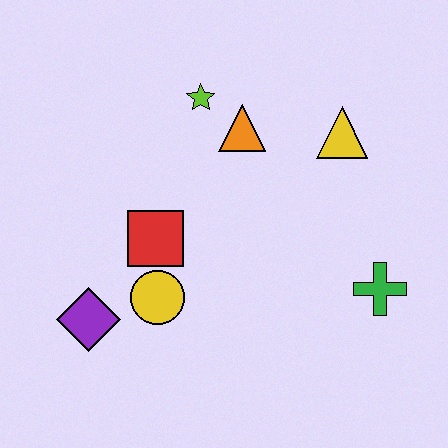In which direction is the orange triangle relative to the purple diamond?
The orange triangle is above the purple diamond.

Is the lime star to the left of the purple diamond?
No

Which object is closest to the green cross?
The yellow triangle is closest to the green cross.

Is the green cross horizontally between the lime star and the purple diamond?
No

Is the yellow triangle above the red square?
Yes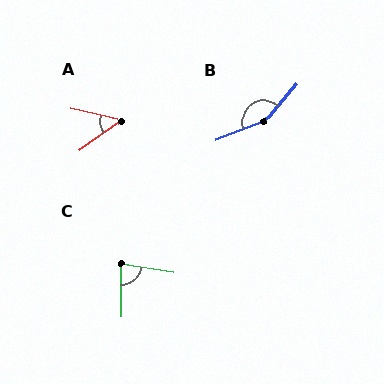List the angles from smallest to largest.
A (49°), C (81°), B (152°).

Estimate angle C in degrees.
Approximately 81 degrees.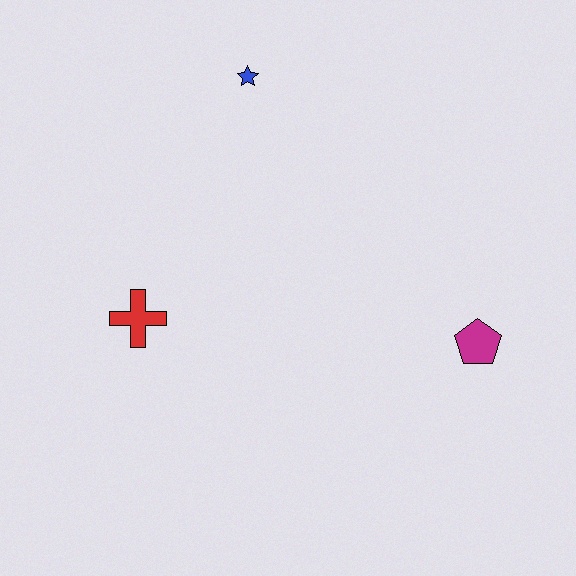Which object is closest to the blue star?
The red cross is closest to the blue star.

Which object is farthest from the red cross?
The magenta pentagon is farthest from the red cross.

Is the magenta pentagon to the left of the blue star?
No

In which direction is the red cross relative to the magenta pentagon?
The red cross is to the left of the magenta pentagon.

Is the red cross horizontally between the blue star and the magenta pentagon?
No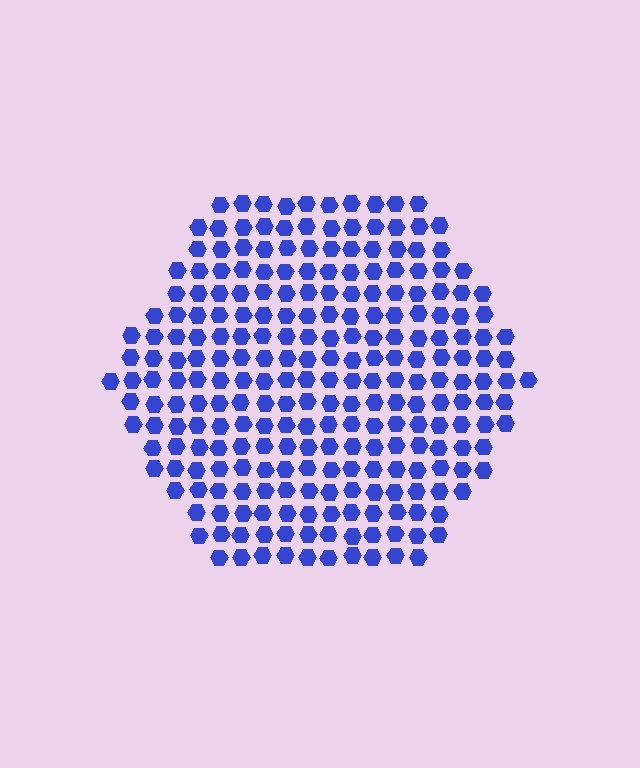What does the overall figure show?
The overall figure shows a hexagon.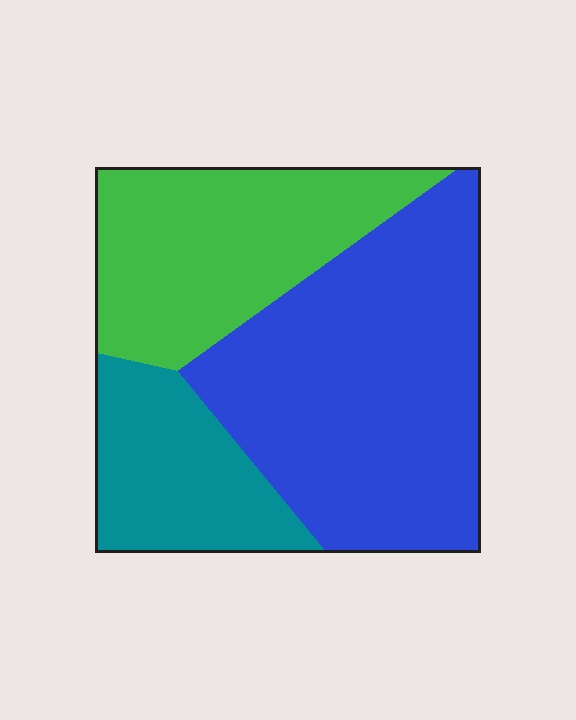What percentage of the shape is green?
Green covers 30% of the shape.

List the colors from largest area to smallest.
From largest to smallest: blue, green, teal.